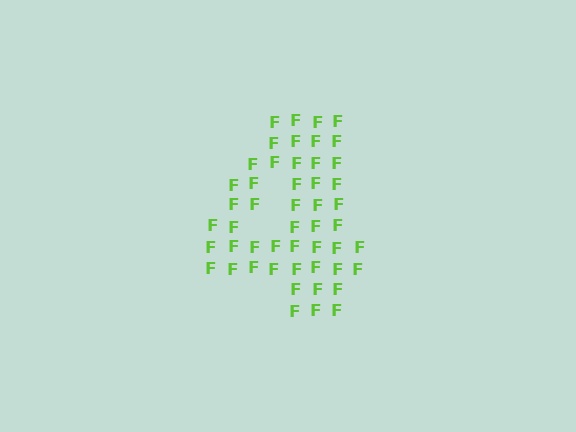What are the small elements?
The small elements are letter F's.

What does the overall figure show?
The overall figure shows the digit 4.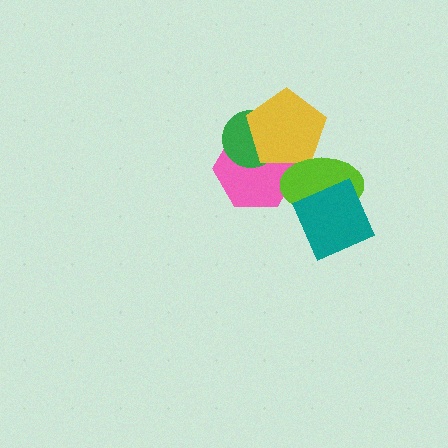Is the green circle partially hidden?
Yes, it is partially covered by another shape.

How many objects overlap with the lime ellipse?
3 objects overlap with the lime ellipse.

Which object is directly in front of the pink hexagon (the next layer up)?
The green circle is directly in front of the pink hexagon.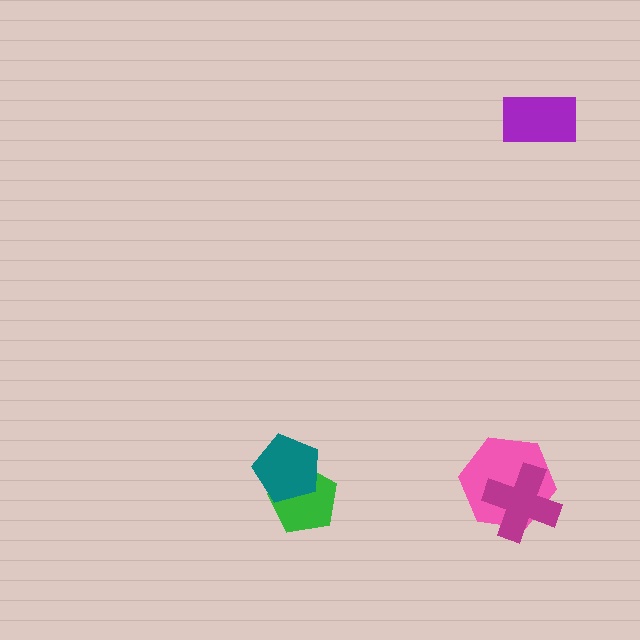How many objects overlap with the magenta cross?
1 object overlaps with the magenta cross.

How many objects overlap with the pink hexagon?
1 object overlaps with the pink hexagon.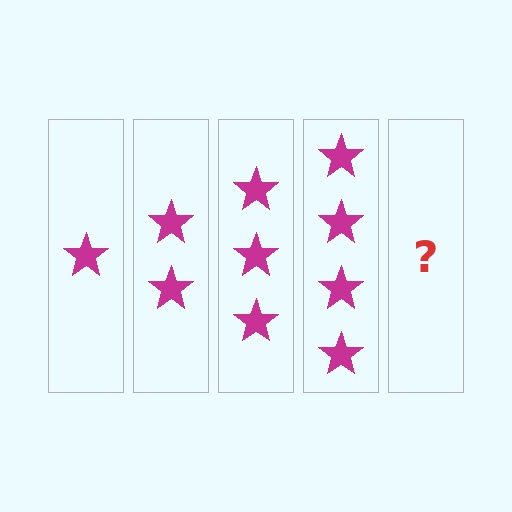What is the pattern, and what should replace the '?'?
The pattern is that each step adds one more star. The '?' should be 5 stars.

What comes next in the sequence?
The next element should be 5 stars.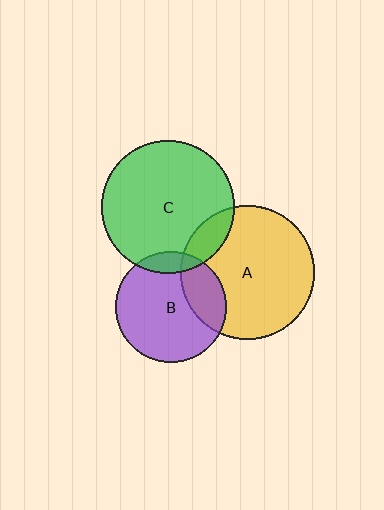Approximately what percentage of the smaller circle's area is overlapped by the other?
Approximately 10%.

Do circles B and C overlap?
Yes.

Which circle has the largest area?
Circle A (yellow).